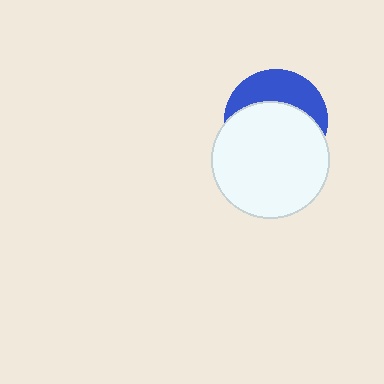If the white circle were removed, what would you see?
You would see the complete blue circle.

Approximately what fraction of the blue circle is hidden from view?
Roughly 63% of the blue circle is hidden behind the white circle.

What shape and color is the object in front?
The object in front is a white circle.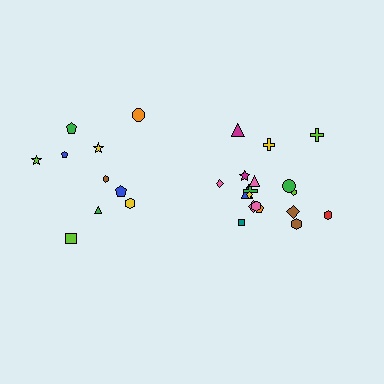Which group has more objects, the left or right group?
The right group.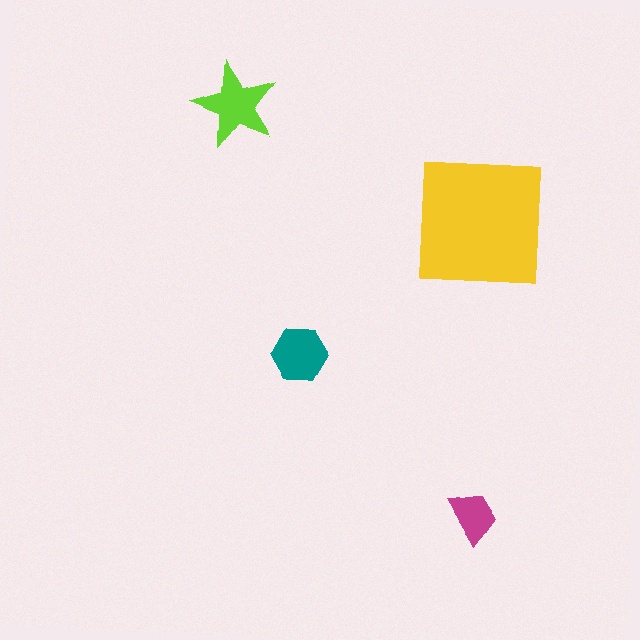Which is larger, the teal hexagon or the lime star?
The lime star.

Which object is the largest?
The yellow square.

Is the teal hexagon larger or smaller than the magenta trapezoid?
Larger.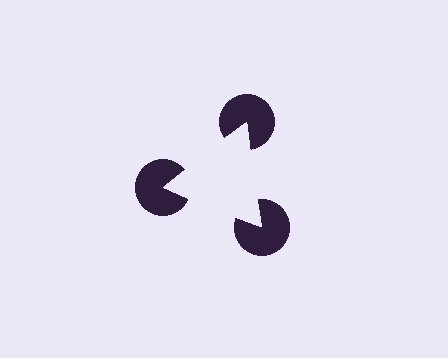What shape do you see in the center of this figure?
An illusory triangle — its edges are inferred from the aligned wedge cuts in the pac-man discs, not physically drawn.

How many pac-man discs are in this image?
There are 3 — one at each vertex of the illusory triangle.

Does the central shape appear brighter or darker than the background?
It typically appears slightly brighter than the background, even though no actual brightness change is drawn.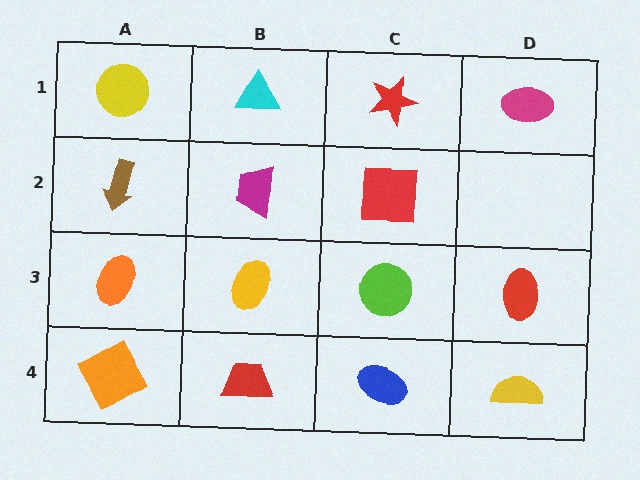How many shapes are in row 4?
4 shapes.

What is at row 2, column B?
A magenta trapezoid.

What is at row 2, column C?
A red square.